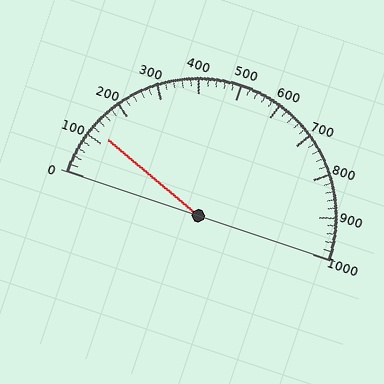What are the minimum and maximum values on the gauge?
The gauge ranges from 0 to 1000.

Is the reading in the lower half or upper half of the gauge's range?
The reading is in the lower half of the range (0 to 1000).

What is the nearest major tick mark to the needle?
The nearest major tick mark is 100.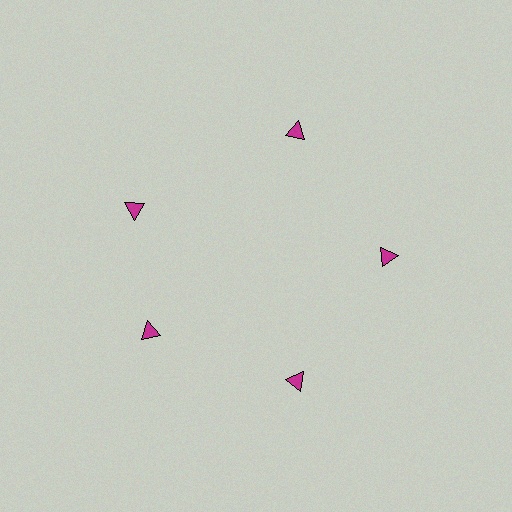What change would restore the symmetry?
The symmetry would be restored by rotating it back into even spacing with its neighbors so that all 5 triangles sit at equal angles and equal distance from the center.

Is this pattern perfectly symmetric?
No. The 5 magenta triangles are arranged in a ring, but one element near the 10 o'clock position is rotated out of alignment along the ring, breaking the 5-fold rotational symmetry.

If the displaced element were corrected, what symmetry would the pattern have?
It would have 5-fold rotational symmetry — the pattern would map onto itself every 72 degrees.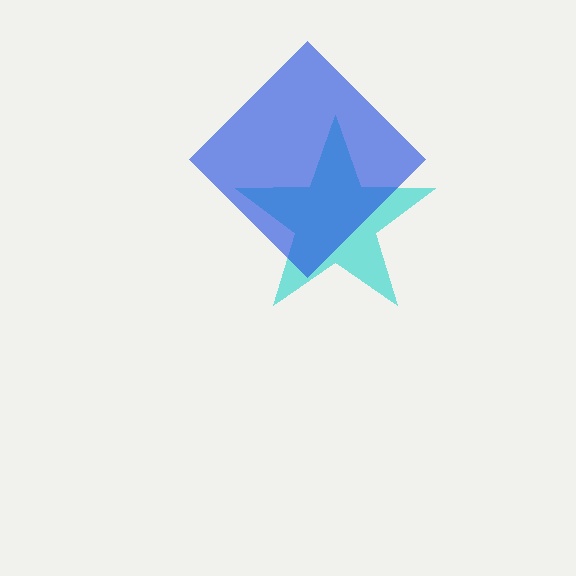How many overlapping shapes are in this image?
There are 2 overlapping shapes in the image.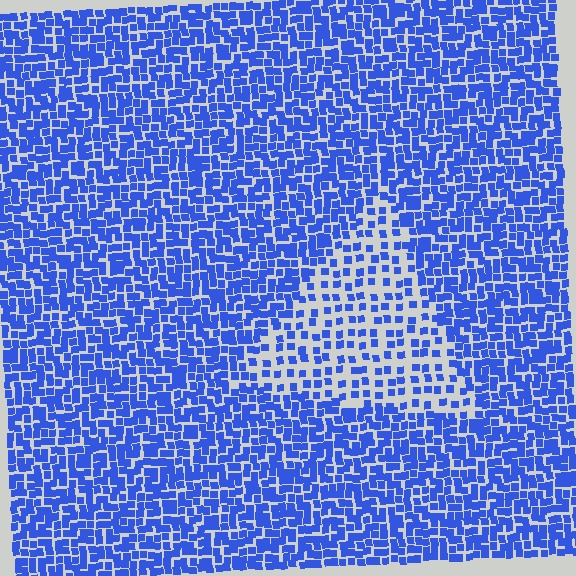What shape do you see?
I see a triangle.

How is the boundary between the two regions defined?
The boundary is defined by a change in element density (approximately 2.1x ratio). All elements are the same color, size, and shape.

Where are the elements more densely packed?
The elements are more densely packed outside the triangle boundary.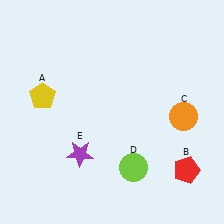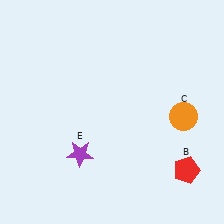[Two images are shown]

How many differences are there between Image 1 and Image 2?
There are 2 differences between the two images.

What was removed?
The lime circle (D), the yellow pentagon (A) were removed in Image 2.